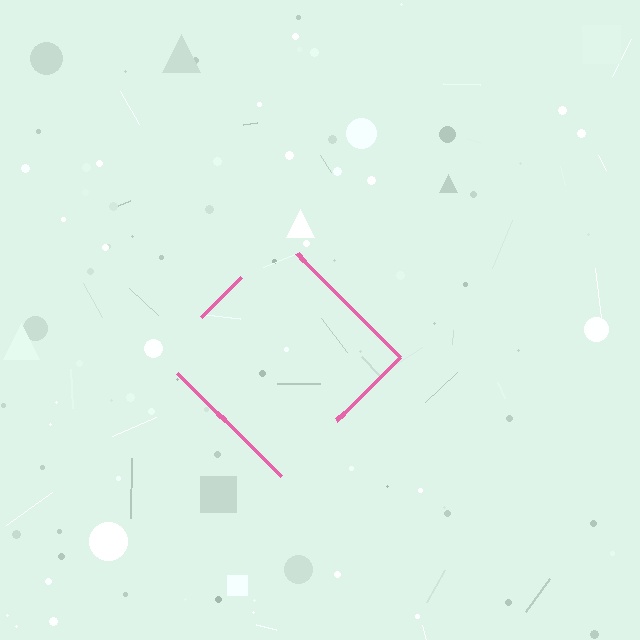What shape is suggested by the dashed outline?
The dashed outline suggests a diamond.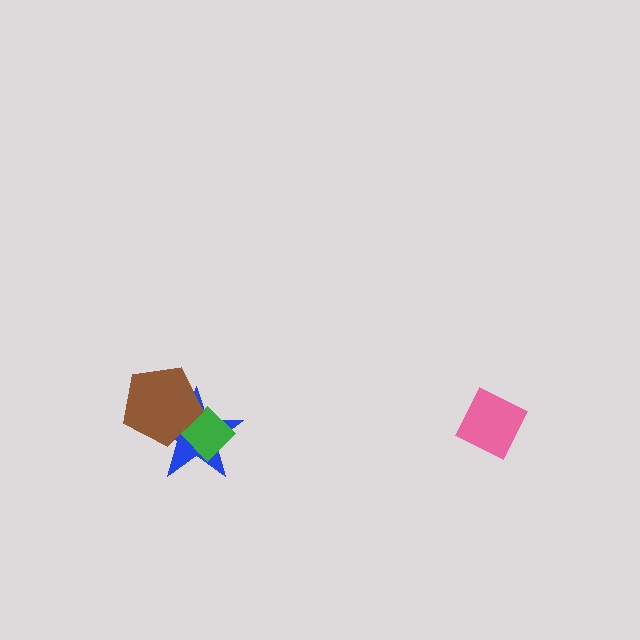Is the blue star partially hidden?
Yes, it is partially covered by another shape.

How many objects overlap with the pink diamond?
0 objects overlap with the pink diamond.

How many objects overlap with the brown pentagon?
2 objects overlap with the brown pentagon.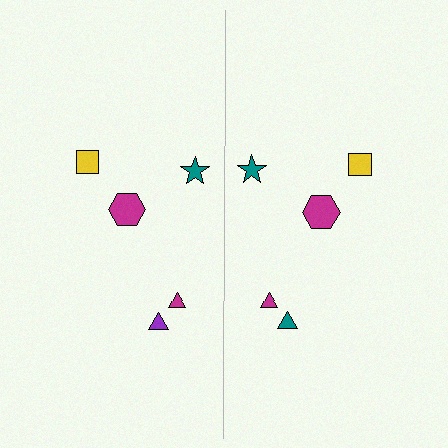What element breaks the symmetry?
The teal triangle on the right side breaks the symmetry — its mirror counterpart is purple.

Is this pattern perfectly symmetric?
No, the pattern is not perfectly symmetric. The teal triangle on the right side breaks the symmetry — its mirror counterpart is purple.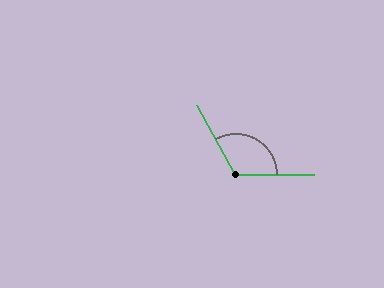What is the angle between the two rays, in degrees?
Approximately 119 degrees.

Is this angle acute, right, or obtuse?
It is obtuse.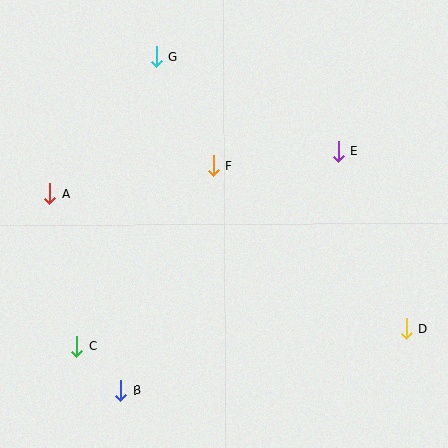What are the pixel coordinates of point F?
Point F is at (213, 166).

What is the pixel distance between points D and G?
The distance between D and G is 369 pixels.